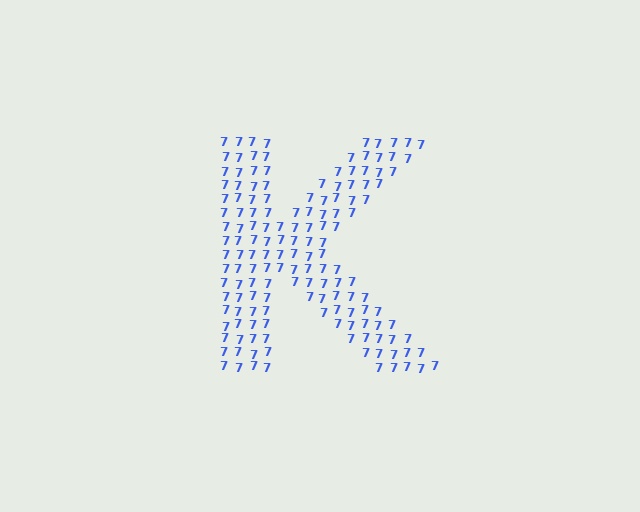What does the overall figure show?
The overall figure shows the letter K.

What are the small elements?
The small elements are digit 7's.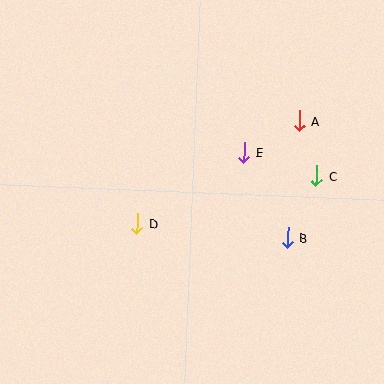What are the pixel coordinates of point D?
Point D is at (137, 224).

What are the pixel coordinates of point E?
Point E is at (244, 152).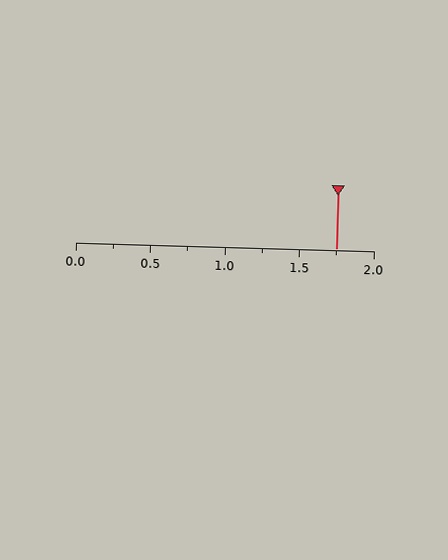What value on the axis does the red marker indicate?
The marker indicates approximately 1.75.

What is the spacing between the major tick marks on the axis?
The major ticks are spaced 0.5 apart.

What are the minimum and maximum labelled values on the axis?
The axis runs from 0.0 to 2.0.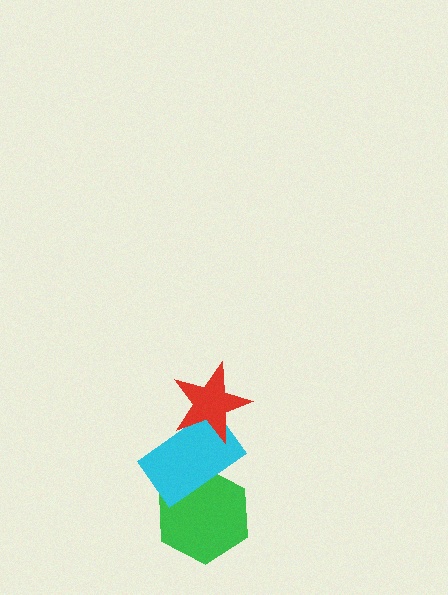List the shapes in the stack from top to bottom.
From top to bottom: the red star, the cyan rectangle, the green hexagon.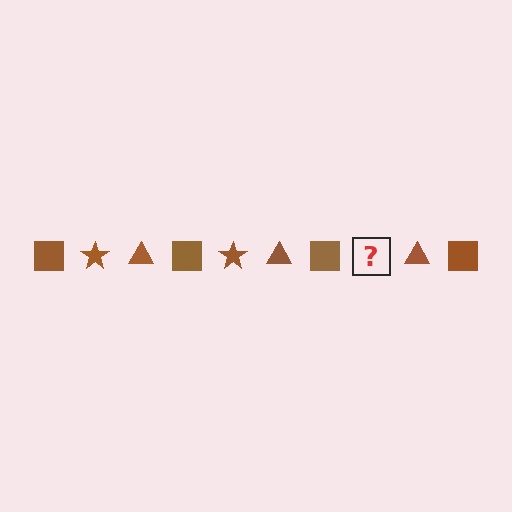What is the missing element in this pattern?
The missing element is a brown star.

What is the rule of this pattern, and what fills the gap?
The rule is that the pattern cycles through square, star, triangle shapes in brown. The gap should be filled with a brown star.